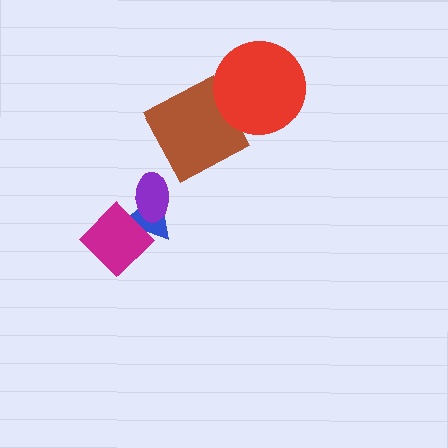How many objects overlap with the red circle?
1 object overlaps with the red circle.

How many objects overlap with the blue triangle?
2 objects overlap with the blue triangle.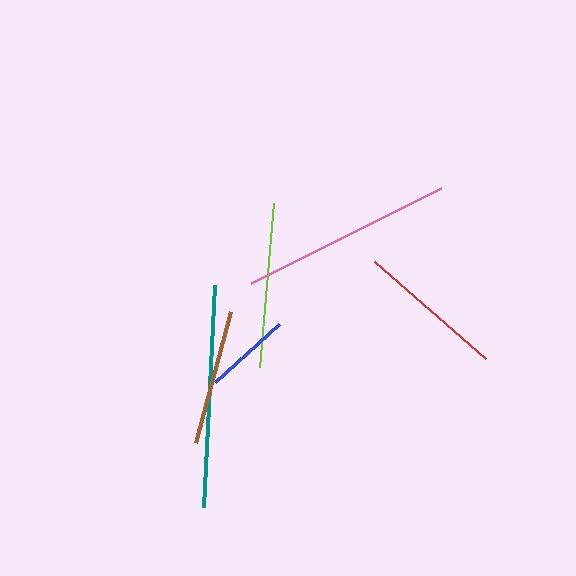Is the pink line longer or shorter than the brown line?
The pink line is longer than the brown line.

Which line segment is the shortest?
The blue line is the shortest at approximately 86 pixels.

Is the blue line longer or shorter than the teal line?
The teal line is longer than the blue line.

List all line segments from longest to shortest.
From longest to shortest: teal, pink, lime, red, brown, blue.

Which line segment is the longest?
The teal line is the longest at approximately 222 pixels.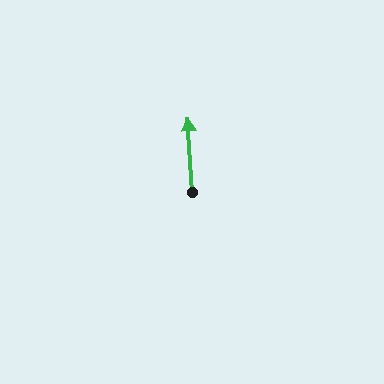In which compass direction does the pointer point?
North.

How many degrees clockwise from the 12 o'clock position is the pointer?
Approximately 357 degrees.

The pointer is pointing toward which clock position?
Roughly 12 o'clock.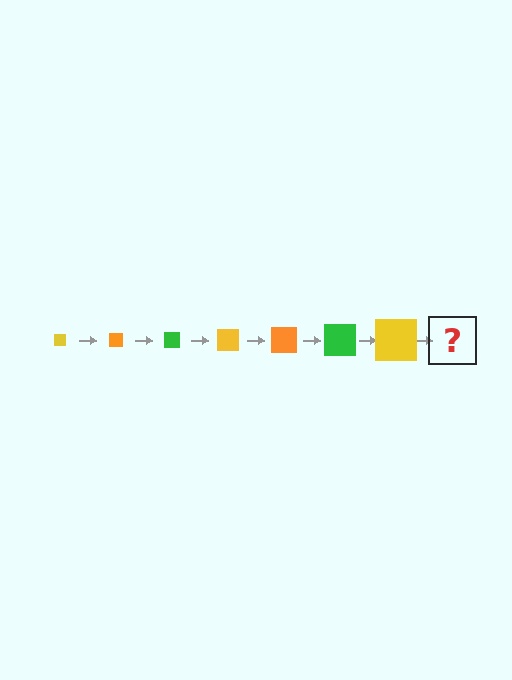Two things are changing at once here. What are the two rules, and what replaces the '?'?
The two rules are that the square grows larger each step and the color cycles through yellow, orange, and green. The '?' should be an orange square, larger than the previous one.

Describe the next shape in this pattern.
It should be an orange square, larger than the previous one.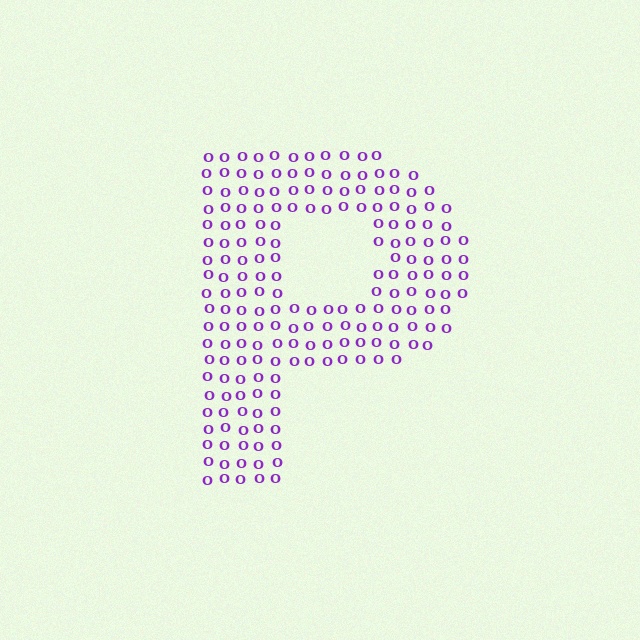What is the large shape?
The large shape is the letter P.